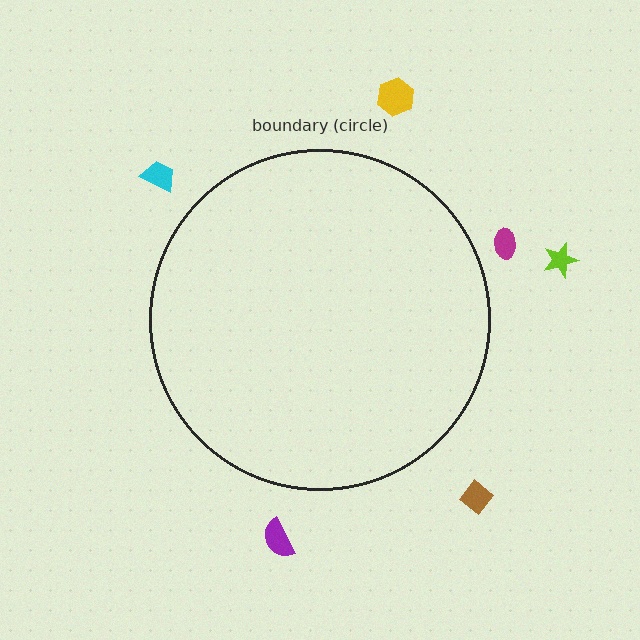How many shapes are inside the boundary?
0 inside, 6 outside.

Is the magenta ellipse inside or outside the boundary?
Outside.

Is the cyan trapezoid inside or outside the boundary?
Outside.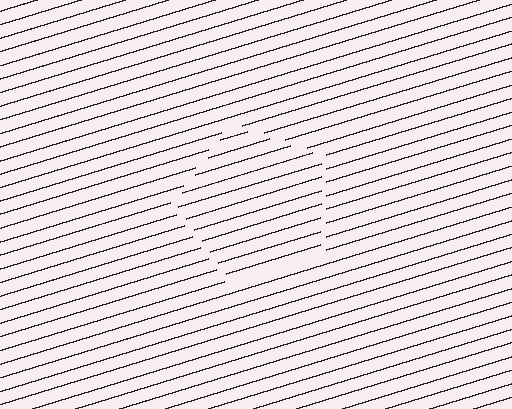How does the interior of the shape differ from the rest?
The interior of the shape contains the same grating, shifted by half a period — the contour is defined by the phase discontinuity where line-ends from the inner and outer gratings abut.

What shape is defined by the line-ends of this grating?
An illusory pentagon. The interior of the shape contains the same grating, shifted by half a period — the contour is defined by the phase discontinuity where line-ends from the inner and outer gratings abut.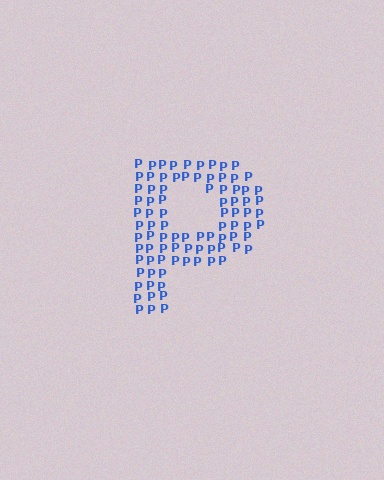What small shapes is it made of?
It is made of small letter P's.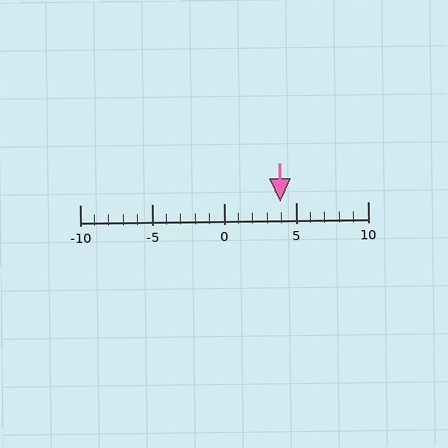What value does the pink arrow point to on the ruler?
The pink arrow points to approximately 4.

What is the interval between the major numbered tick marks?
The major tick marks are spaced 5 units apart.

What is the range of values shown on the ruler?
The ruler shows values from -10 to 10.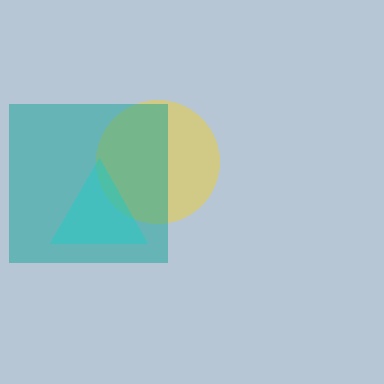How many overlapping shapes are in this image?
There are 3 overlapping shapes in the image.